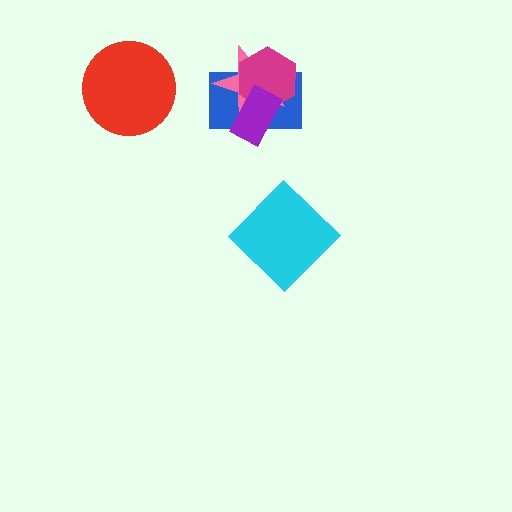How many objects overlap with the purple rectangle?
3 objects overlap with the purple rectangle.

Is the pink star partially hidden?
Yes, it is partially covered by another shape.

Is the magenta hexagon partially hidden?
Yes, it is partially covered by another shape.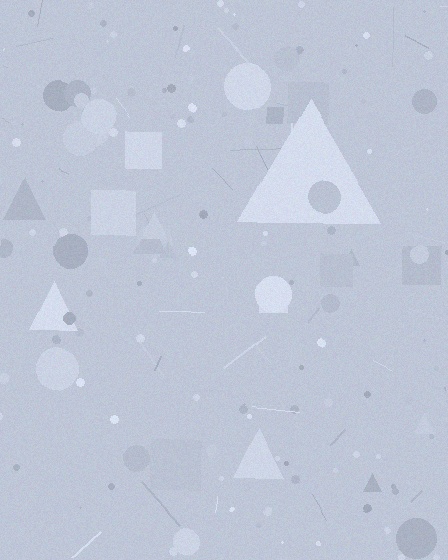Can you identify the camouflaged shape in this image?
The camouflaged shape is a triangle.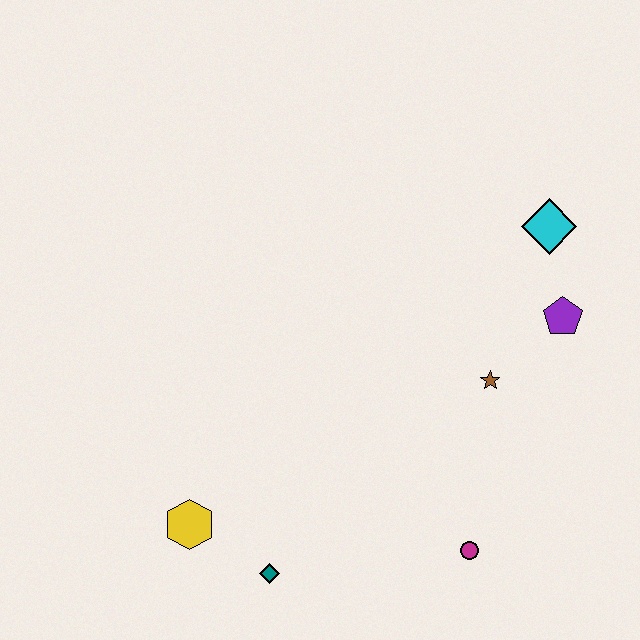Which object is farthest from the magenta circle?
The cyan diamond is farthest from the magenta circle.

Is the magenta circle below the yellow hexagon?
Yes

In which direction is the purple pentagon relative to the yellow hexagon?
The purple pentagon is to the right of the yellow hexagon.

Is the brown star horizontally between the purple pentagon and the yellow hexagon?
Yes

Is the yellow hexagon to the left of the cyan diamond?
Yes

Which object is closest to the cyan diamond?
The purple pentagon is closest to the cyan diamond.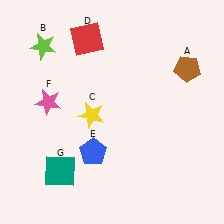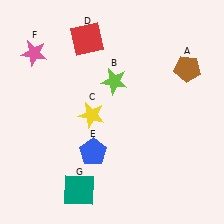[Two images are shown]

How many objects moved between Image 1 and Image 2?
3 objects moved between the two images.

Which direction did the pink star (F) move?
The pink star (F) moved up.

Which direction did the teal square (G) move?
The teal square (G) moved down.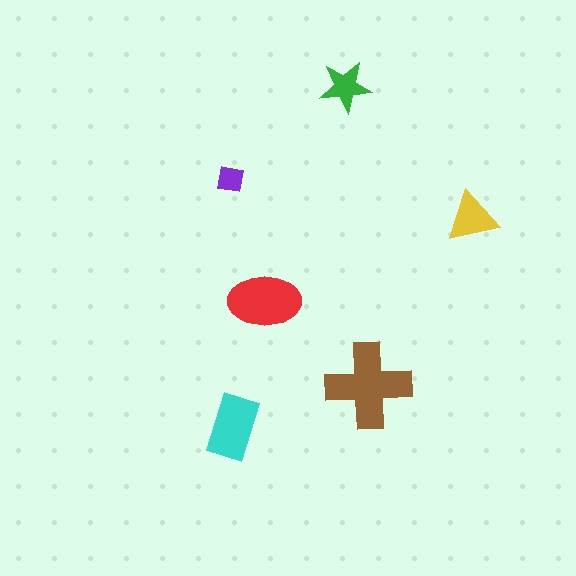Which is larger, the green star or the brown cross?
The brown cross.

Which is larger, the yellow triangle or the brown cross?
The brown cross.